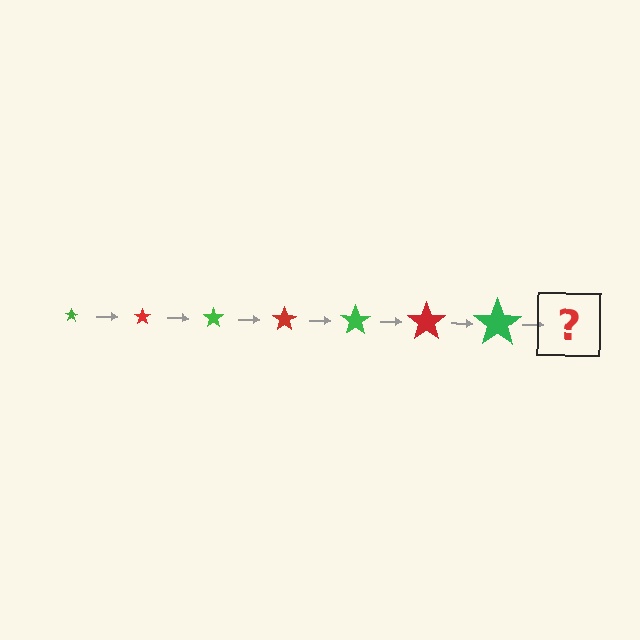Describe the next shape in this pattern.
It should be a red star, larger than the previous one.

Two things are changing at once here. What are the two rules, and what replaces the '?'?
The two rules are that the star grows larger each step and the color cycles through green and red. The '?' should be a red star, larger than the previous one.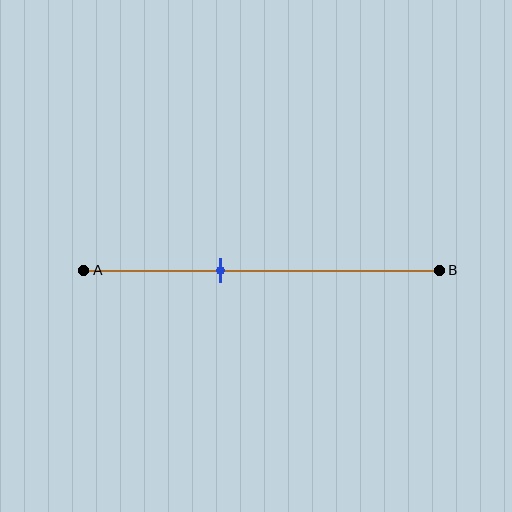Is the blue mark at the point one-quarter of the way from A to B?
No, the mark is at about 40% from A, not at the 25% one-quarter point.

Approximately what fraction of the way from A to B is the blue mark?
The blue mark is approximately 40% of the way from A to B.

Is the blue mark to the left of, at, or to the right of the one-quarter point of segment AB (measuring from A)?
The blue mark is to the right of the one-quarter point of segment AB.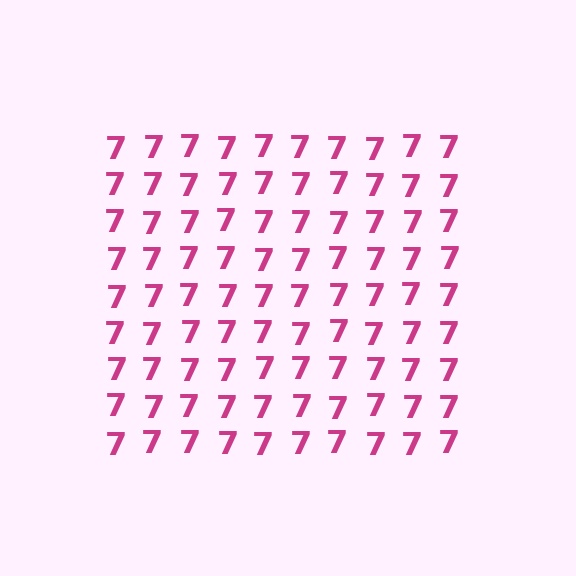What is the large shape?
The large shape is a square.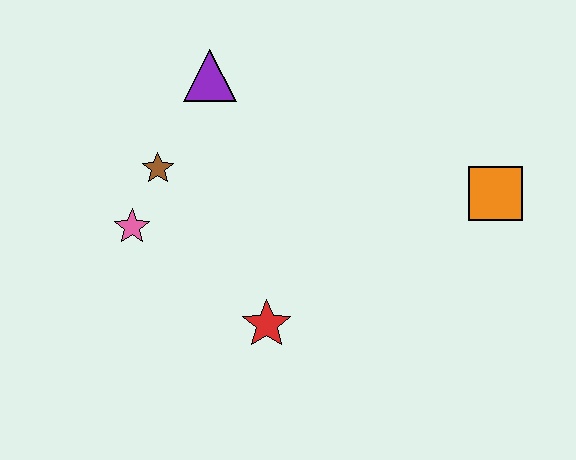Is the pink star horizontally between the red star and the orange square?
No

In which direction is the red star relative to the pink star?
The red star is to the right of the pink star.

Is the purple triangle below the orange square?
No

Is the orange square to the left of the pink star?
No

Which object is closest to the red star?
The pink star is closest to the red star.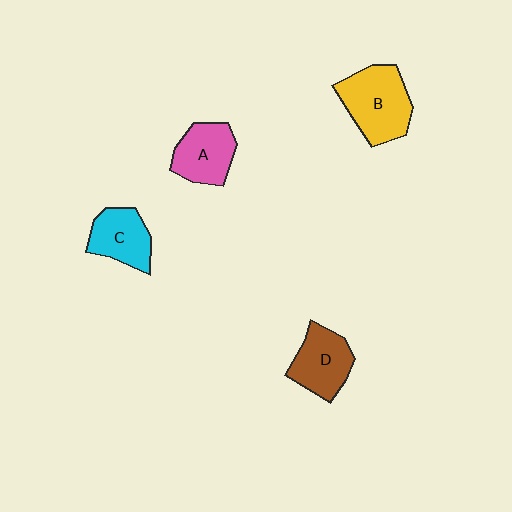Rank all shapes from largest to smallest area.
From largest to smallest: B (yellow), D (brown), A (pink), C (cyan).